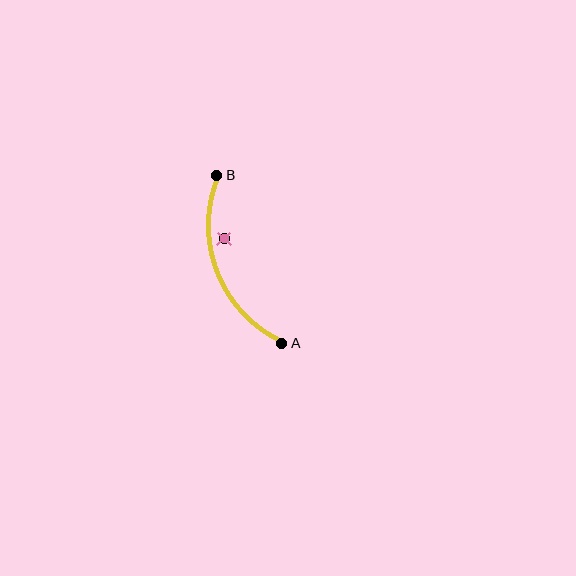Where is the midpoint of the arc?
The arc midpoint is the point on the curve farthest from the straight line joining A and B. It sits to the left of that line.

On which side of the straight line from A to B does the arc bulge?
The arc bulges to the left of the straight line connecting A and B.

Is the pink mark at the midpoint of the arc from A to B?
No — the pink mark does not lie on the arc at all. It sits slightly inside the curve.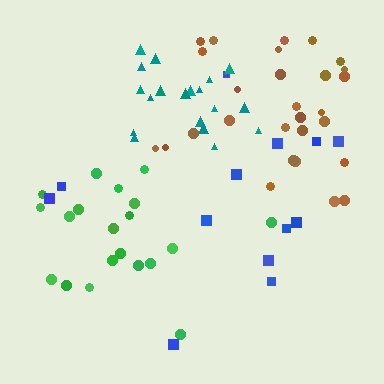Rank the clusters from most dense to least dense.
teal, brown, green, blue.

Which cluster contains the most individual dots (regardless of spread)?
Brown (29).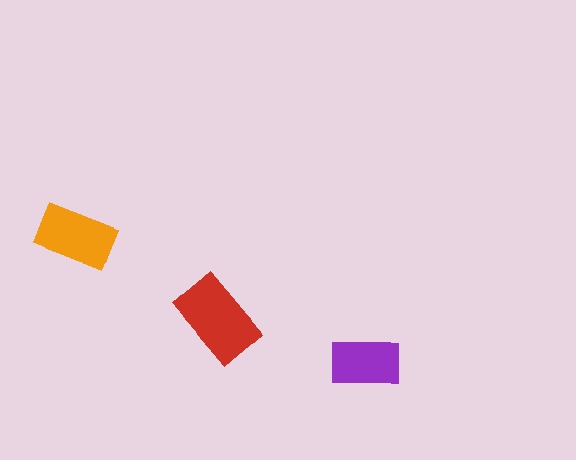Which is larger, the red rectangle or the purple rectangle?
The red one.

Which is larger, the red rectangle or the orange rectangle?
The red one.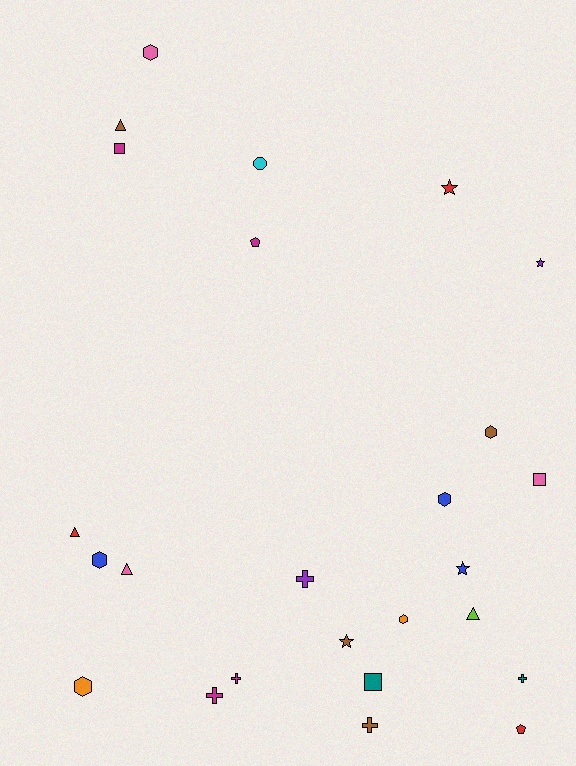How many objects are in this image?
There are 25 objects.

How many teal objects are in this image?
There are 2 teal objects.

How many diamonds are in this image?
There are no diamonds.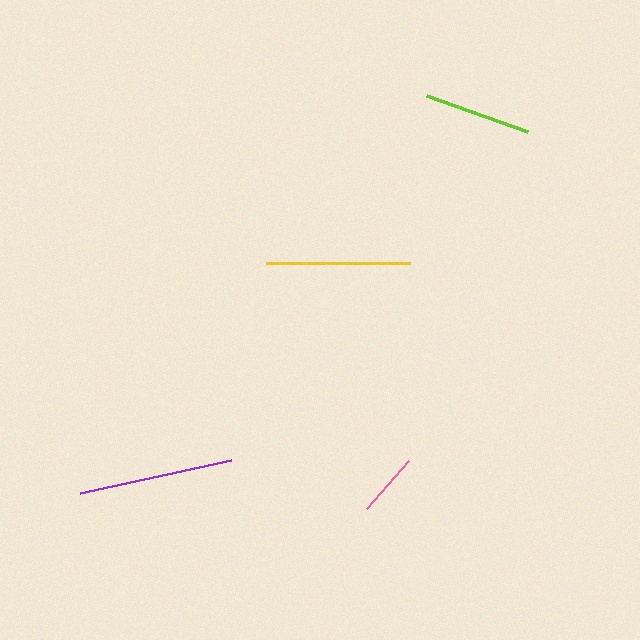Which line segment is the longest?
The purple line is the longest at approximately 154 pixels.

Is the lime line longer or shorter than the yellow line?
The yellow line is longer than the lime line.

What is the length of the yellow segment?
The yellow segment is approximately 144 pixels long.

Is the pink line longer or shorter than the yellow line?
The yellow line is longer than the pink line.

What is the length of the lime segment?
The lime segment is approximately 107 pixels long.